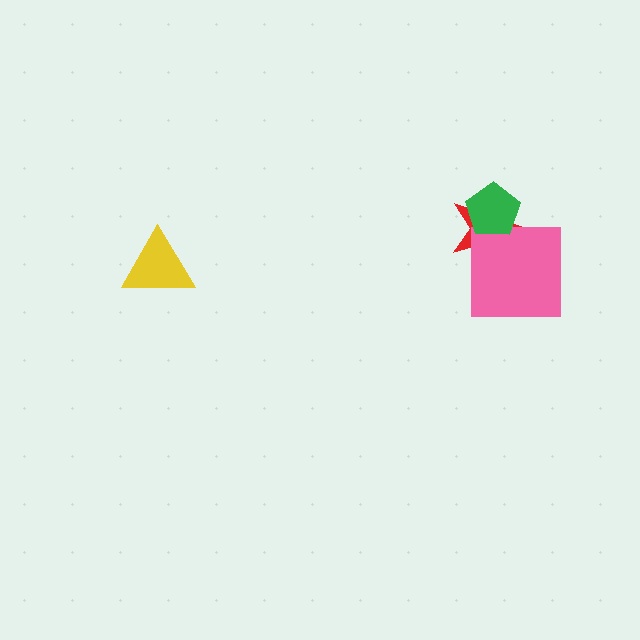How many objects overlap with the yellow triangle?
0 objects overlap with the yellow triangle.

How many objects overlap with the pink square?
2 objects overlap with the pink square.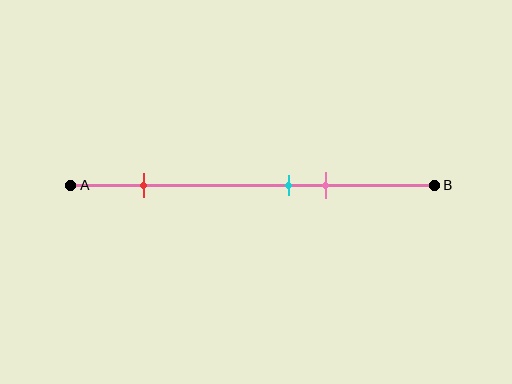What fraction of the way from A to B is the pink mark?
The pink mark is approximately 70% (0.7) of the way from A to B.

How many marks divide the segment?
There are 3 marks dividing the segment.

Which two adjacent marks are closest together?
The cyan and pink marks are the closest adjacent pair.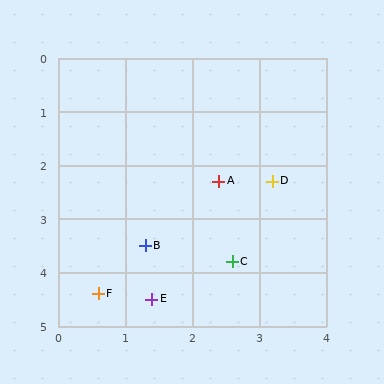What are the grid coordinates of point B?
Point B is at approximately (1.3, 3.5).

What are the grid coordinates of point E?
Point E is at approximately (1.4, 4.5).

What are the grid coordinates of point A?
Point A is at approximately (2.4, 2.3).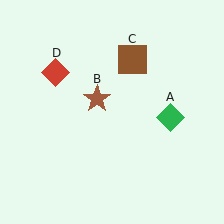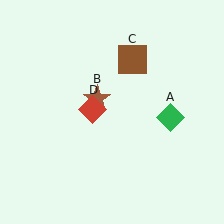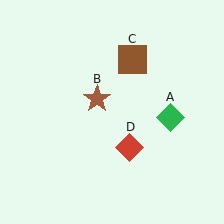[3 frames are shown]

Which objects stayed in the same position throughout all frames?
Green diamond (object A) and brown star (object B) and brown square (object C) remained stationary.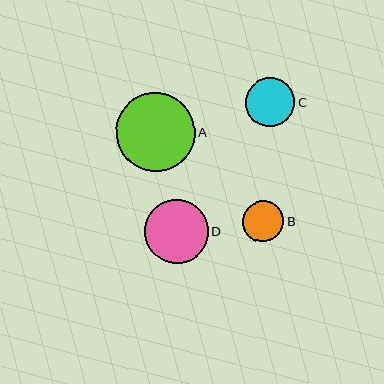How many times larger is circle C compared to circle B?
Circle C is approximately 1.2 times the size of circle B.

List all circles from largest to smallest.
From largest to smallest: A, D, C, B.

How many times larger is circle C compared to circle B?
Circle C is approximately 1.2 times the size of circle B.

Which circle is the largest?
Circle A is the largest with a size of approximately 79 pixels.